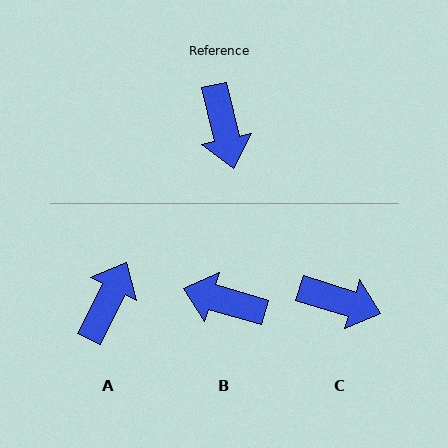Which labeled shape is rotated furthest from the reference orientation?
A, about 141 degrees away.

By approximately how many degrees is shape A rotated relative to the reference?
Approximately 141 degrees counter-clockwise.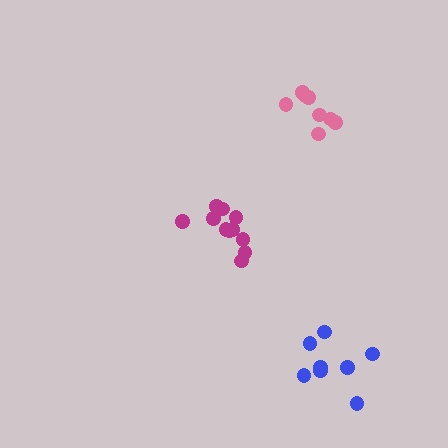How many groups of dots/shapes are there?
There are 3 groups.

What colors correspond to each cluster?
The clusters are colored: pink, blue, magenta.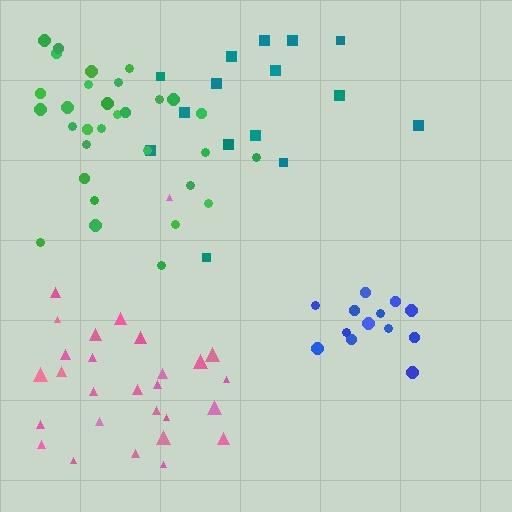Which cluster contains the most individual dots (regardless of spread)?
Green (31).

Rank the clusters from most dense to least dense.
blue, green, pink, teal.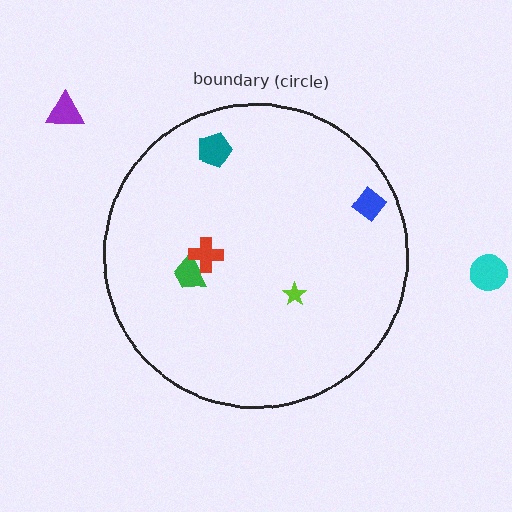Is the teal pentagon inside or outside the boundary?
Inside.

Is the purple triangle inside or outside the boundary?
Outside.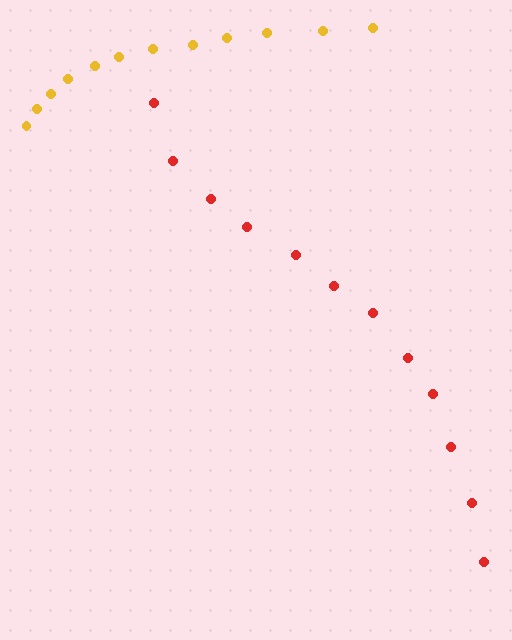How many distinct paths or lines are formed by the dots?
There are 2 distinct paths.